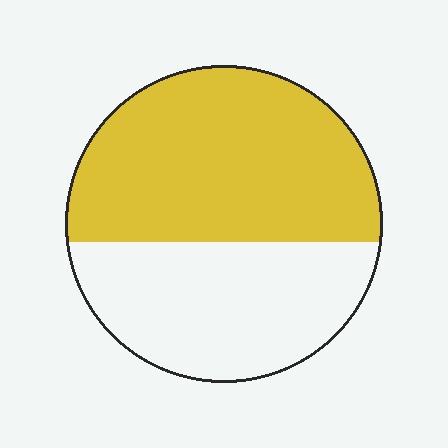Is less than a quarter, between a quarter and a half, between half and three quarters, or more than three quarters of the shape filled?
Between half and three quarters.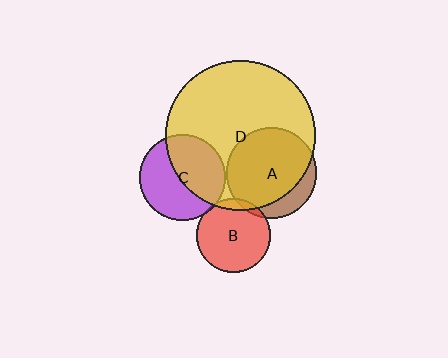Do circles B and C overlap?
Yes.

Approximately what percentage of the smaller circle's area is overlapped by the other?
Approximately 5%.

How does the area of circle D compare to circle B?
Approximately 4.1 times.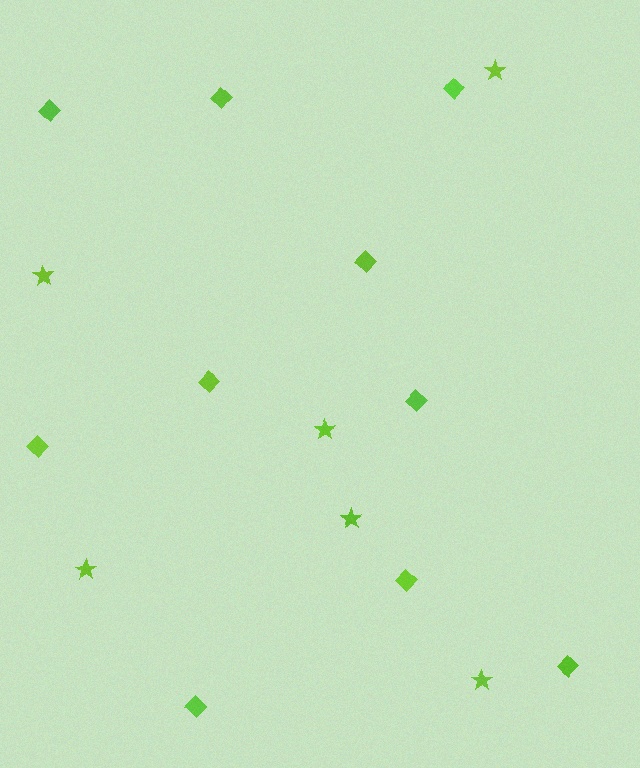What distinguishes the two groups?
There are 2 groups: one group of diamonds (10) and one group of stars (6).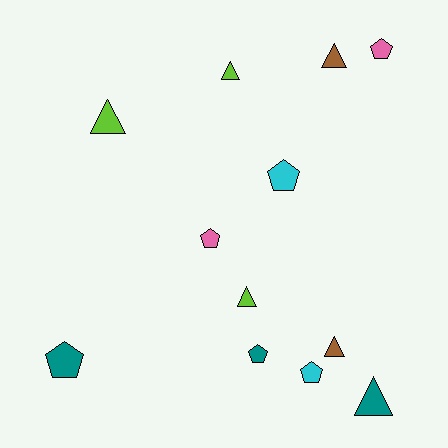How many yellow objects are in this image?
There are no yellow objects.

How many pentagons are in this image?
There are 6 pentagons.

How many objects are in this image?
There are 12 objects.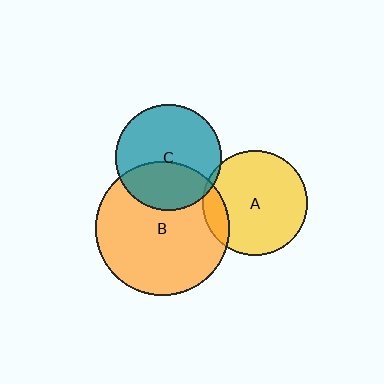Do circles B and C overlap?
Yes.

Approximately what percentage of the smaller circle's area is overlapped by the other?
Approximately 35%.